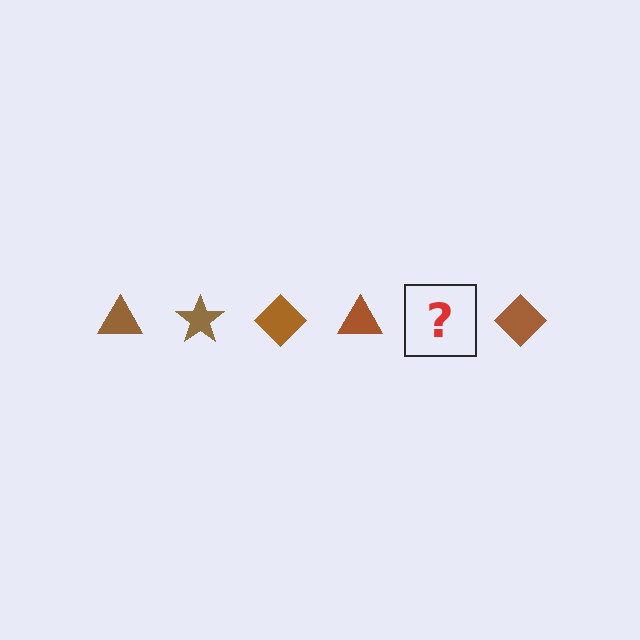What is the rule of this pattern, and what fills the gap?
The rule is that the pattern cycles through triangle, star, diamond shapes in brown. The gap should be filled with a brown star.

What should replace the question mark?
The question mark should be replaced with a brown star.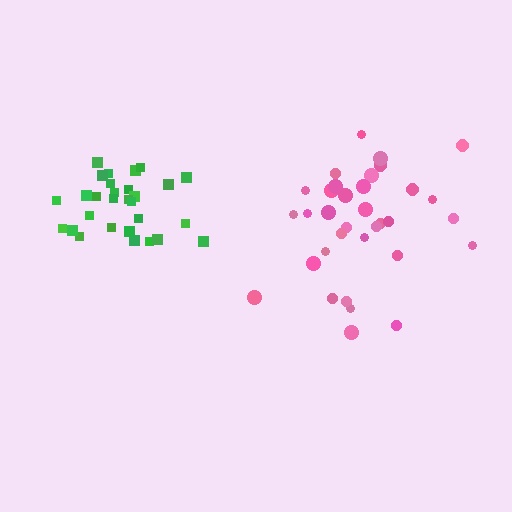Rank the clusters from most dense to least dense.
green, pink.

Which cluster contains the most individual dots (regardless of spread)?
Pink (34).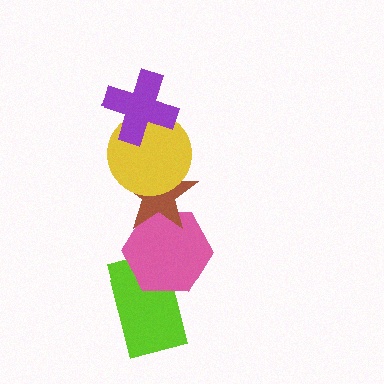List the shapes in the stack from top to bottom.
From top to bottom: the purple cross, the yellow circle, the brown star, the pink hexagon, the lime rectangle.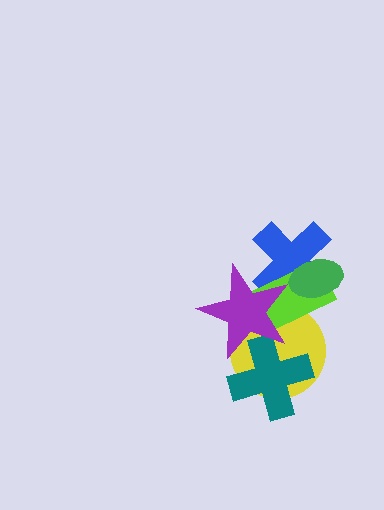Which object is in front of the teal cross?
The purple star is in front of the teal cross.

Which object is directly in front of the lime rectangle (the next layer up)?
The green ellipse is directly in front of the lime rectangle.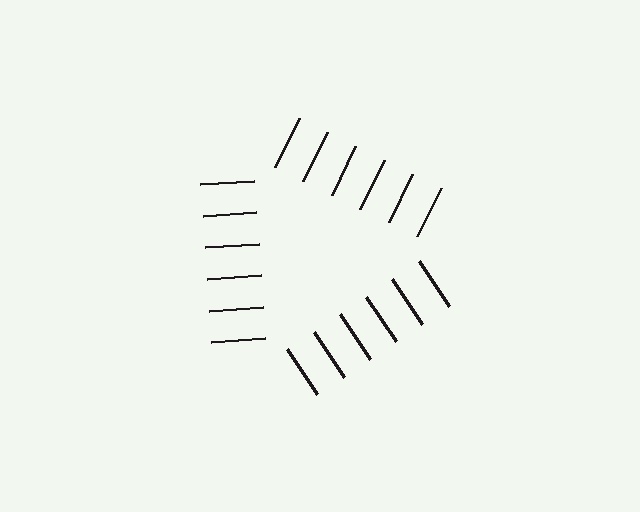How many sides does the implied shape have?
3 sides — the line-ends trace a triangle.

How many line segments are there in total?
18 — 6 along each of the 3 edges.